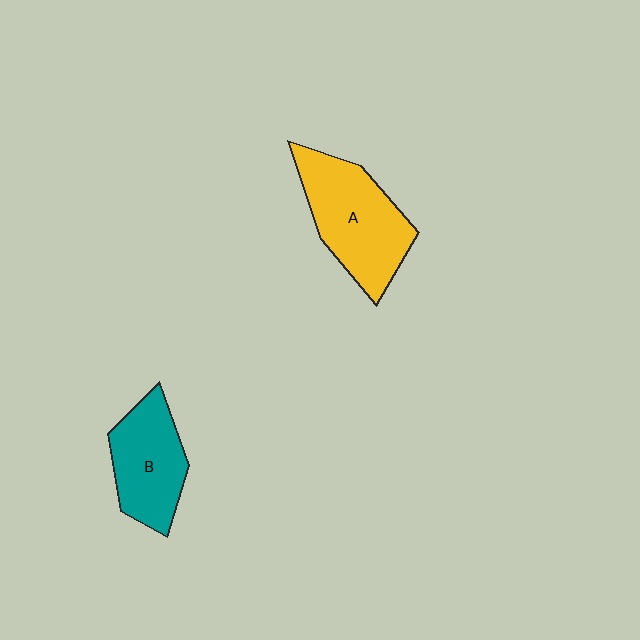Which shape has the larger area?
Shape A (yellow).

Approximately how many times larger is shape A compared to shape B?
Approximately 1.3 times.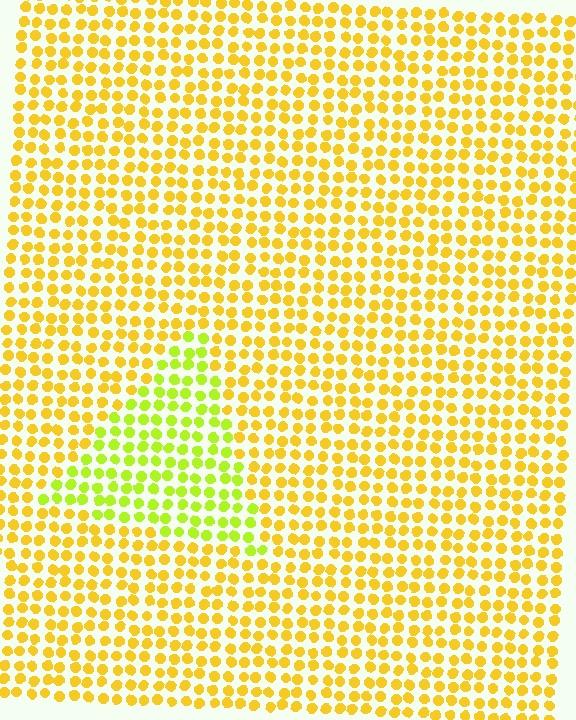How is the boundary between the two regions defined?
The boundary is defined purely by a slight shift in hue (about 33 degrees). Spacing, size, and orientation are identical on both sides.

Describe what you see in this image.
The image is filled with small yellow elements in a uniform arrangement. A triangle-shaped region is visible where the elements are tinted to a slightly different hue, forming a subtle color boundary.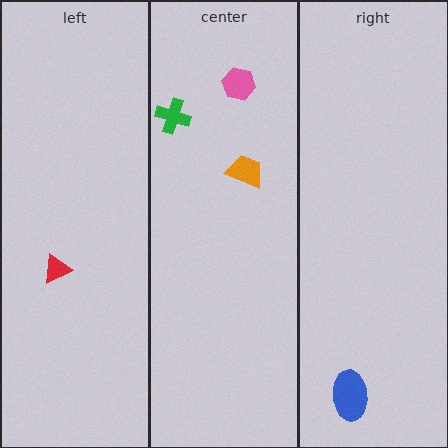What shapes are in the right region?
The blue ellipse.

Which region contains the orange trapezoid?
The center region.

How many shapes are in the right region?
1.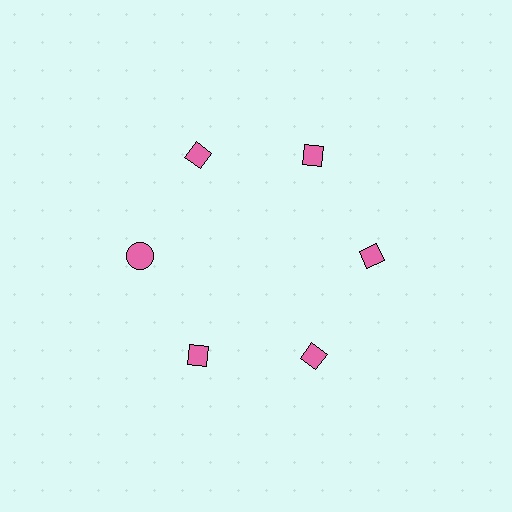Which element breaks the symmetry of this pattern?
The pink circle at roughly the 9 o'clock position breaks the symmetry. All other shapes are pink diamonds.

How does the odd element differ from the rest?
It has a different shape: circle instead of diamond.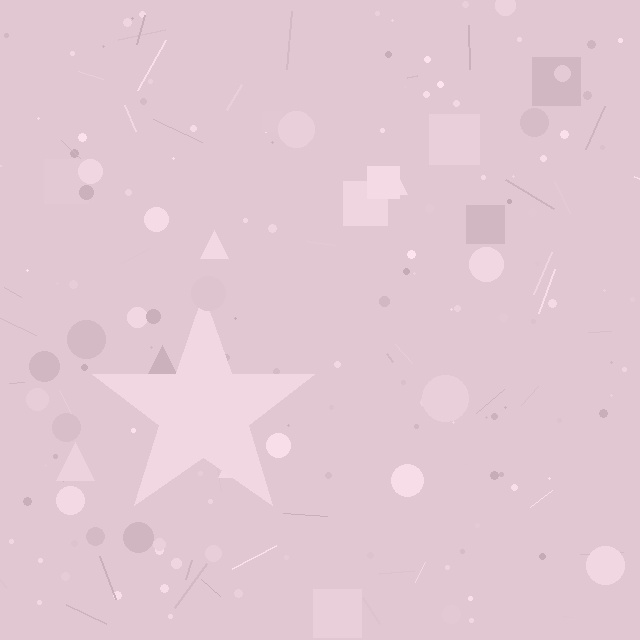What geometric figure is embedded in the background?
A star is embedded in the background.